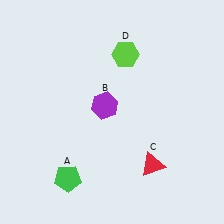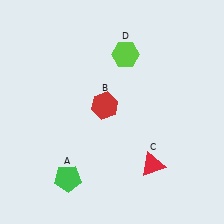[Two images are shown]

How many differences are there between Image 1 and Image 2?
There is 1 difference between the two images.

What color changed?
The hexagon (B) changed from purple in Image 1 to red in Image 2.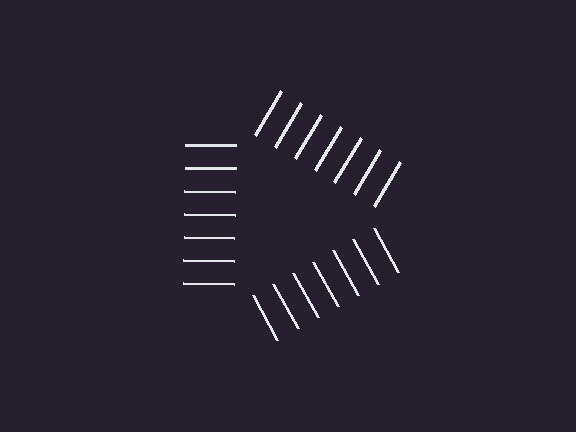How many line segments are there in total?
21 — 7 along each of the 3 edges.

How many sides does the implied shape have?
3 sides — the line-ends trace a triangle.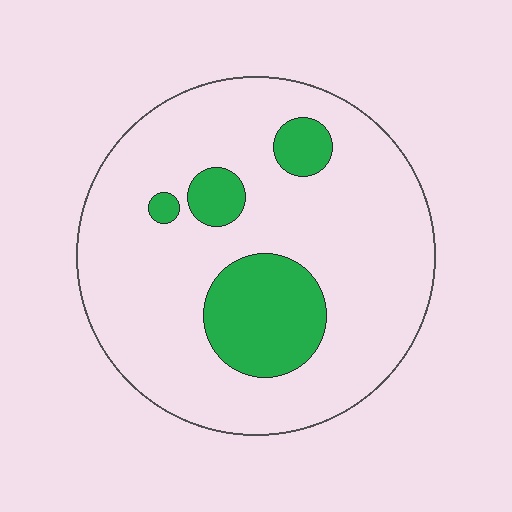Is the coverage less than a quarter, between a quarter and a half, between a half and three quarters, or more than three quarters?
Less than a quarter.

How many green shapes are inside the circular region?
4.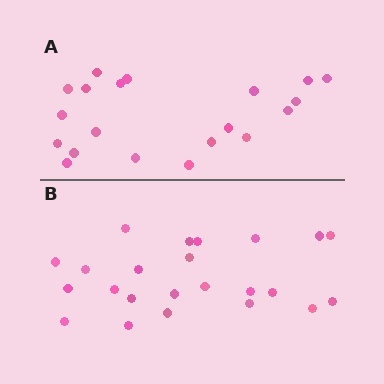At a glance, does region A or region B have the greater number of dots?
Region B (the bottom region) has more dots.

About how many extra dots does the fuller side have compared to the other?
Region B has just a few more — roughly 2 or 3 more dots than region A.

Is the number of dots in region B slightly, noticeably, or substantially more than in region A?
Region B has only slightly more — the two regions are fairly close. The ratio is roughly 1.1 to 1.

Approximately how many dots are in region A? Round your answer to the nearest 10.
About 20 dots.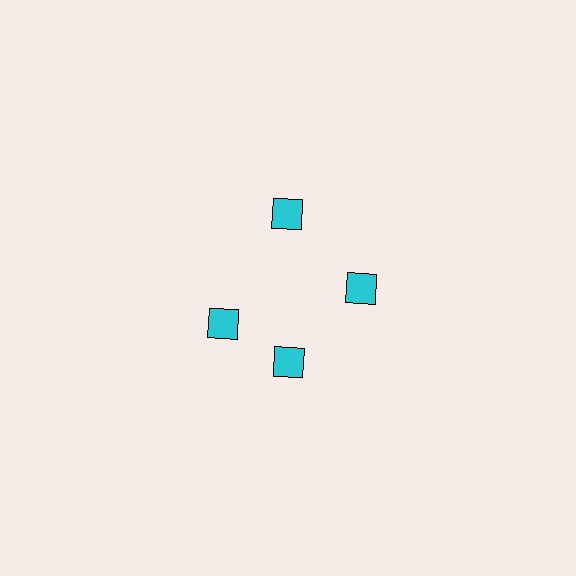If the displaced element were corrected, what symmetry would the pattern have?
It would have 4-fold rotational symmetry — the pattern would map onto itself every 90 degrees.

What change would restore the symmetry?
The symmetry would be restored by rotating it back into even spacing with its neighbors so that all 4 squares sit at equal angles and equal distance from the center.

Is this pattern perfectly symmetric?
No. The 4 cyan squares are arranged in a ring, but one element near the 9 o'clock position is rotated out of alignment along the ring, breaking the 4-fold rotational symmetry.